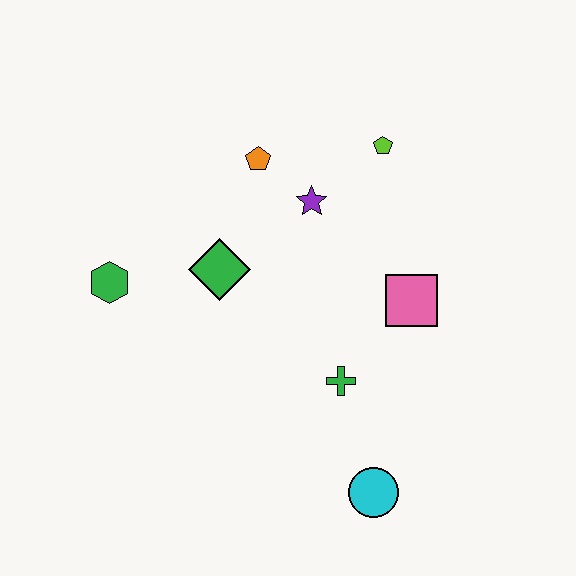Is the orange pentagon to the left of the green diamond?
No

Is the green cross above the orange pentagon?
No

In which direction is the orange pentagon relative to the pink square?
The orange pentagon is to the left of the pink square.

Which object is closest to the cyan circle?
The green cross is closest to the cyan circle.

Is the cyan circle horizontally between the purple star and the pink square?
Yes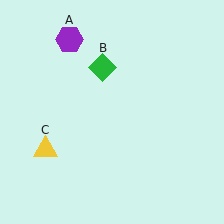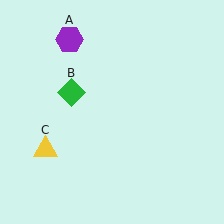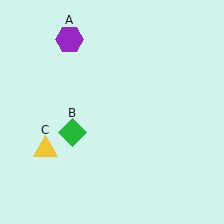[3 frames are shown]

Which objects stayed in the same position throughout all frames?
Purple hexagon (object A) and yellow triangle (object C) remained stationary.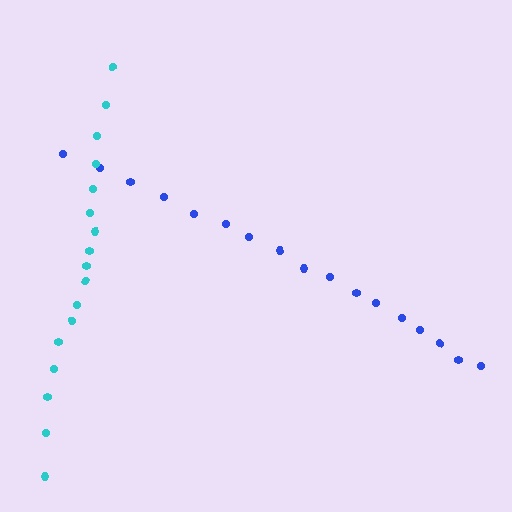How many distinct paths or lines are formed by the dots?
There are 2 distinct paths.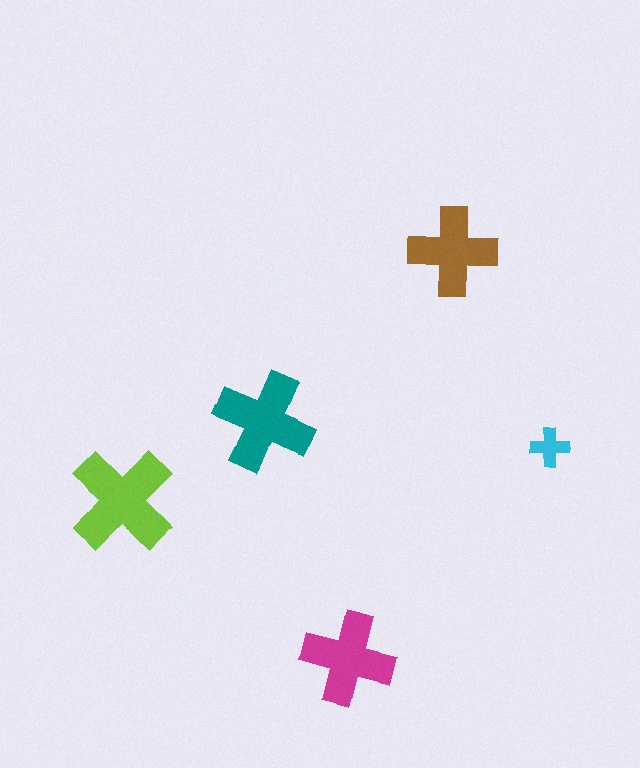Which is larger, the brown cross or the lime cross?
The lime one.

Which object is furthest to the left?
The lime cross is leftmost.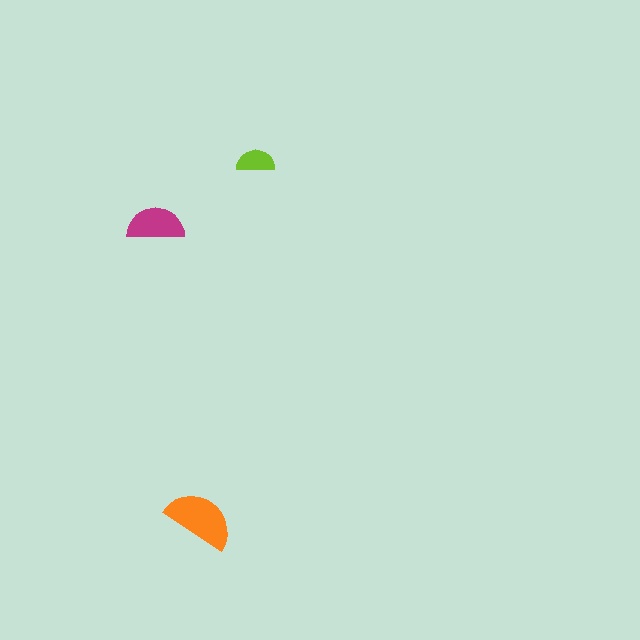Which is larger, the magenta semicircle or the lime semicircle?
The magenta one.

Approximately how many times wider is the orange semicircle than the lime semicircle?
About 2 times wider.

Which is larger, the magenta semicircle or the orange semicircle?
The orange one.